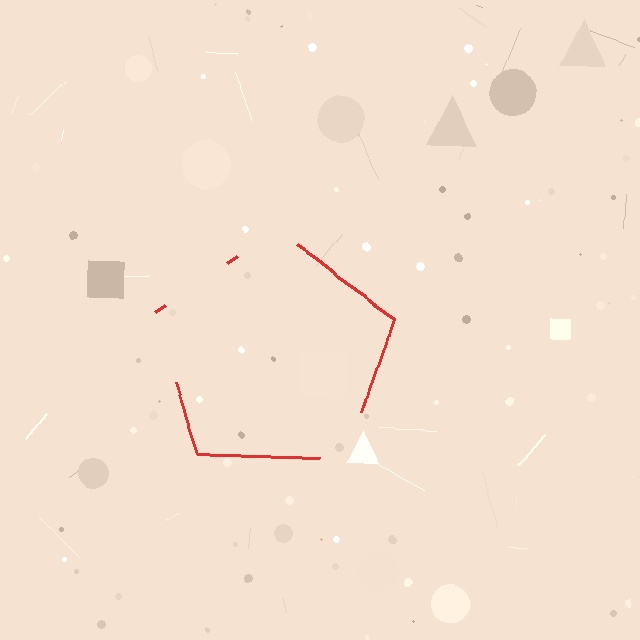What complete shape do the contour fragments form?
The contour fragments form a pentagon.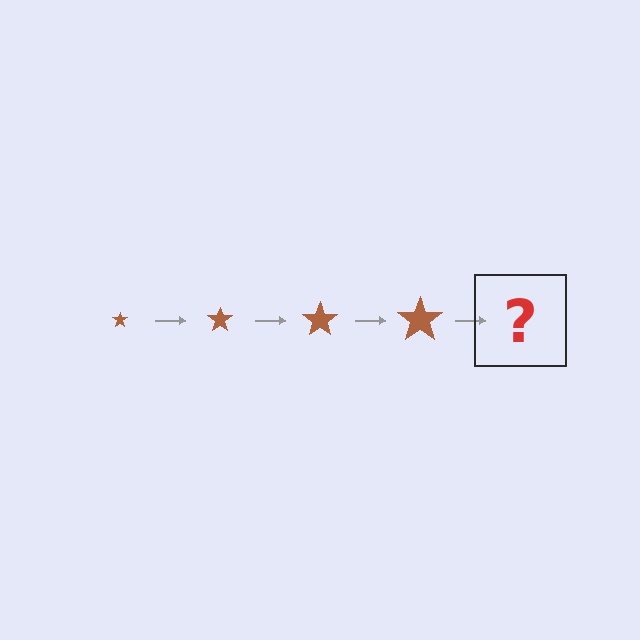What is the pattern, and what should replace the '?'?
The pattern is that the star gets progressively larger each step. The '?' should be a brown star, larger than the previous one.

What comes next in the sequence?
The next element should be a brown star, larger than the previous one.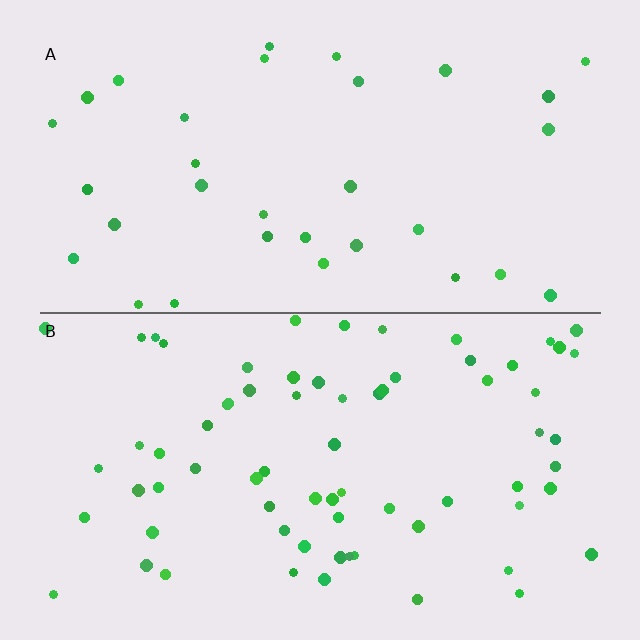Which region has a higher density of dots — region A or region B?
B (the bottom).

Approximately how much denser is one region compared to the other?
Approximately 2.2× — region B over region A.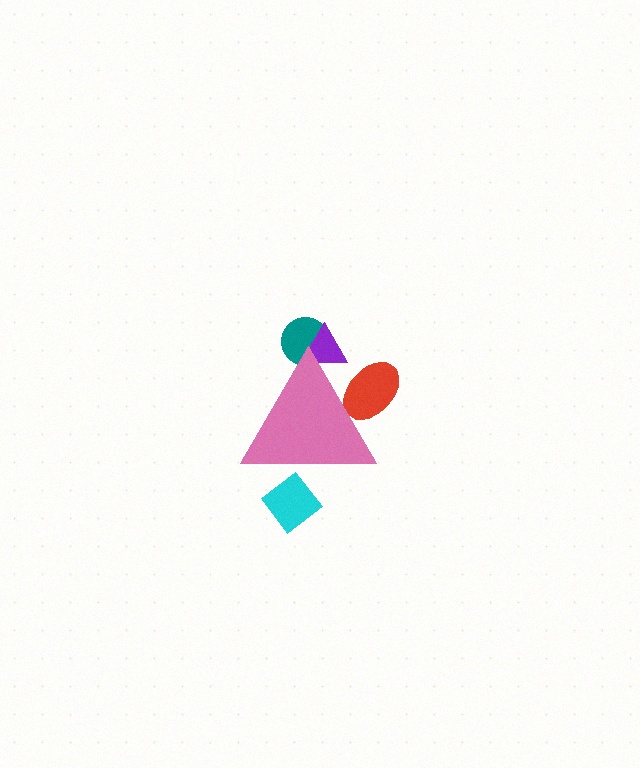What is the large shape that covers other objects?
A pink triangle.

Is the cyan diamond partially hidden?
Yes, the cyan diamond is partially hidden behind the pink triangle.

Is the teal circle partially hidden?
Yes, the teal circle is partially hidden behind the pink triangle.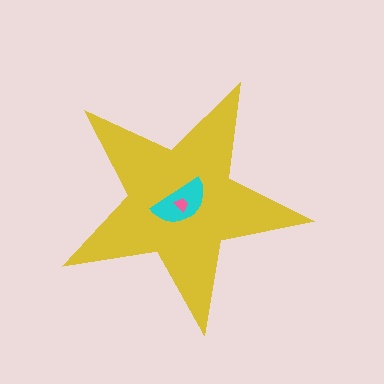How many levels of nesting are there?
3.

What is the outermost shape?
The yellow star.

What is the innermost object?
The pink trapezoid.